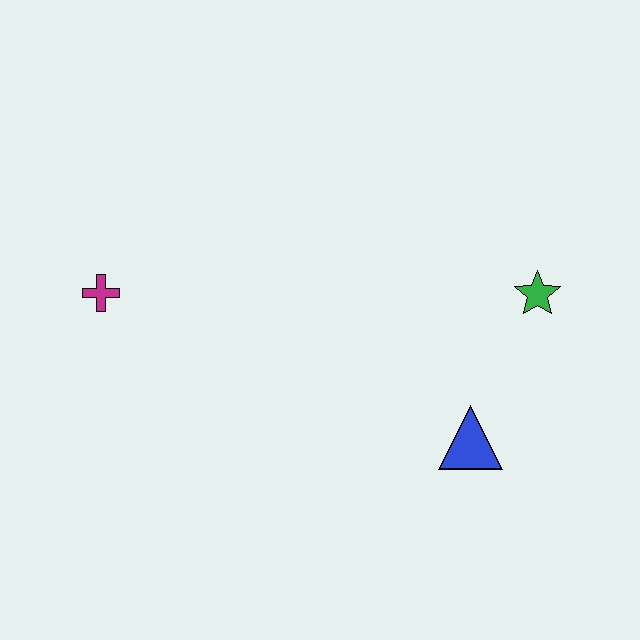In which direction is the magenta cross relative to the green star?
The magenta cross is to the left of the green star.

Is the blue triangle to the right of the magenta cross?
Yes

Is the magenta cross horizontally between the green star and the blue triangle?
No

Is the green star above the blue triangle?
Yes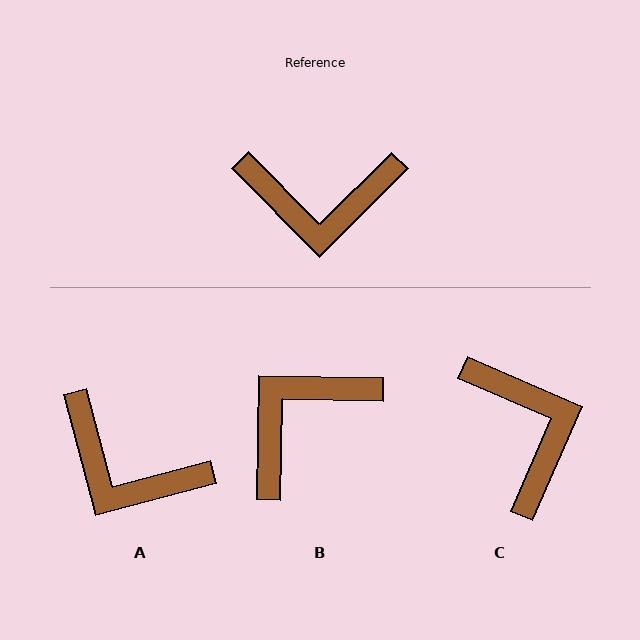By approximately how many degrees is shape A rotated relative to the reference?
Approximately 30 degrees clockwise.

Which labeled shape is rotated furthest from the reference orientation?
B, about 136 degrees away.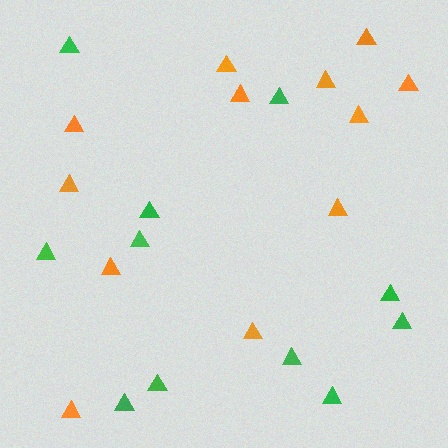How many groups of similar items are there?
There are 2 groups: one group of green triangles (11) and one group of orange triangles (12).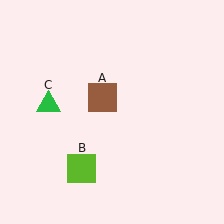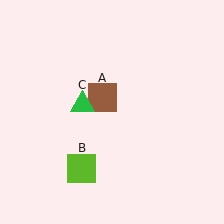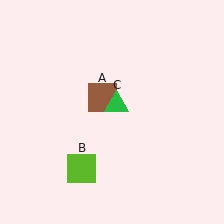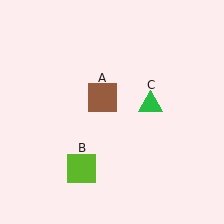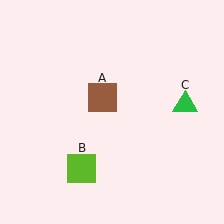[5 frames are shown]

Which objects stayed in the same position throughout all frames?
Brown square (object A) and lime square (object B) remained stationary.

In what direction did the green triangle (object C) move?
The green triangle (object C) moved right.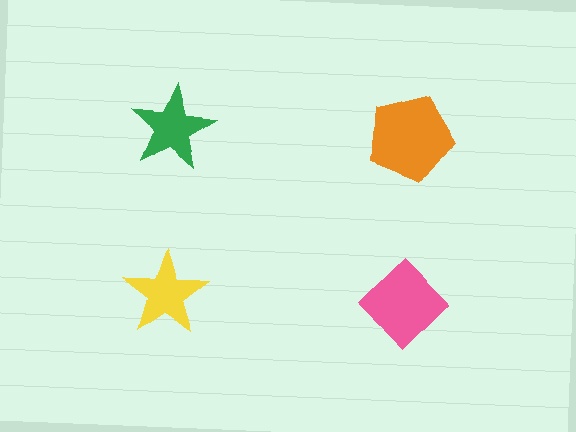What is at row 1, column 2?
An orange pentagon.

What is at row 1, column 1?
A green star.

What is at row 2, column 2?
A pink diamond.